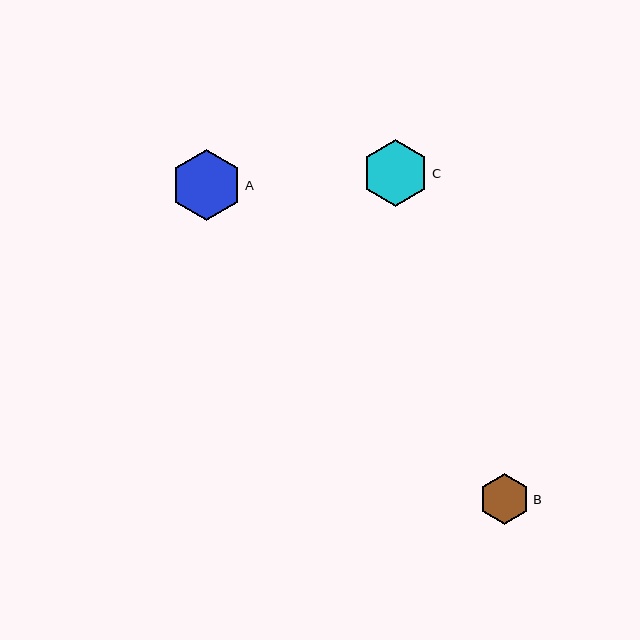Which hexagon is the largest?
Hexagon A is the largest with a size of approximately 71 pixels.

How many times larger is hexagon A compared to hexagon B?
Hexagon A is approximately 1.4 times the size of hexagon B.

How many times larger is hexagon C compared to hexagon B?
Hexagon C is approximately 1.3 times the size of hexagon B.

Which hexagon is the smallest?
Hexagon B is the smallest with a size of approximately 51 pixels.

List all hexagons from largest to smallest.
From largest to smallest: A, C, B.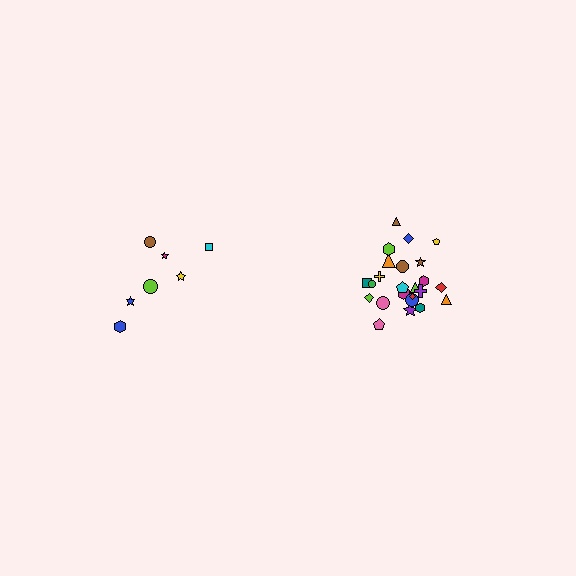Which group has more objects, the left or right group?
The right group.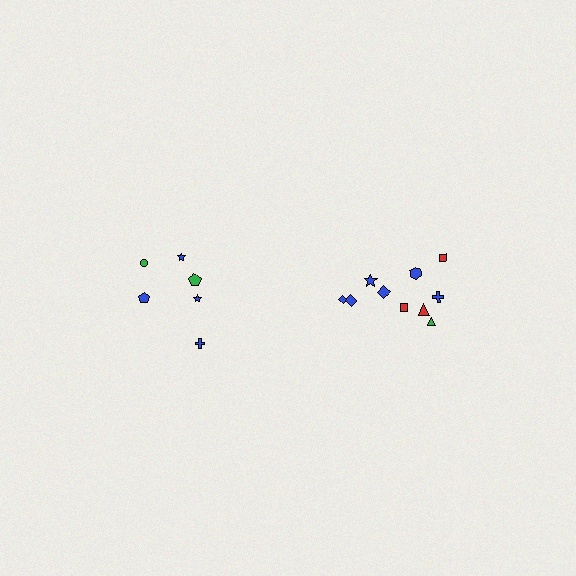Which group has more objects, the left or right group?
The right group.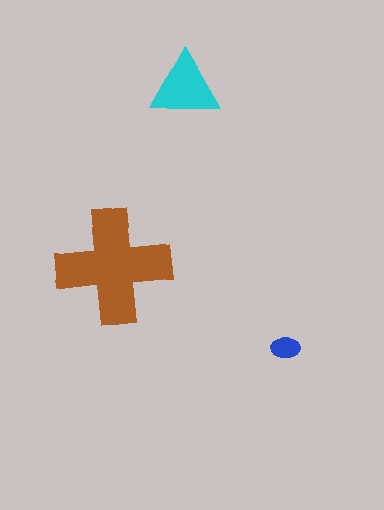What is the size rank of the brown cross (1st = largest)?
1st.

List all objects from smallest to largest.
The blue ellipse, the cyan triangle, the brown cross.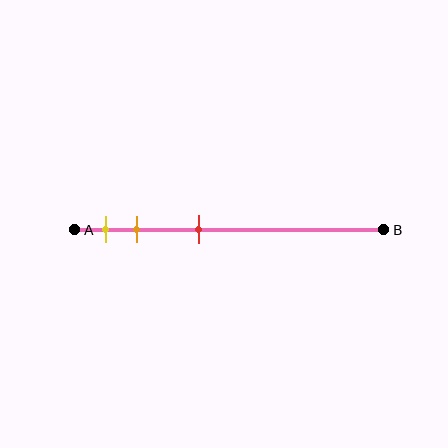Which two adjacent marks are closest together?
The yellow and orange marks are the closest adjacent pair.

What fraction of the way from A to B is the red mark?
The red mark is approximately 40% (0.4) of the way from A to B.